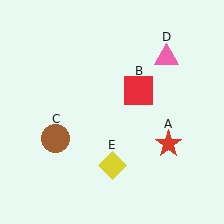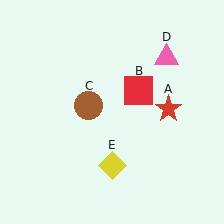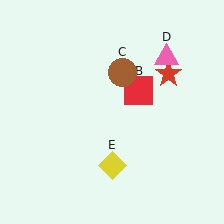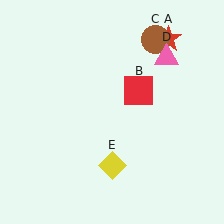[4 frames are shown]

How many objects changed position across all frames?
2 objects changed position: red star (object A), brown circle (object C).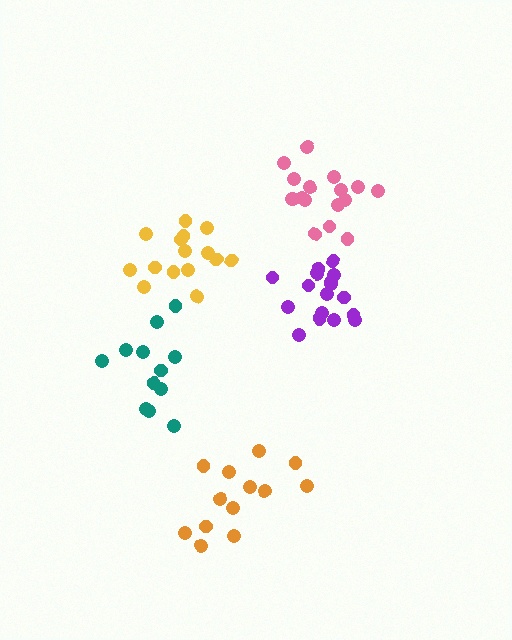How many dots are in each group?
Group 1: 12 dots, Group 2: 17 dots, Group 3: 15 dots, Group 4: 13 dots, Group 5: 17 dots (74 total).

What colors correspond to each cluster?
The clusters are colored: teal, pink, yellow, orange, purple.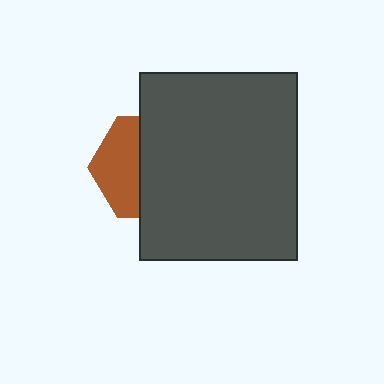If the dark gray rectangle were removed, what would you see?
You would see the complete brown hexagon.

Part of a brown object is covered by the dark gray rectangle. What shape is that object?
It is a hexagon.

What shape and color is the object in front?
The object in front is a dark gray rectangle.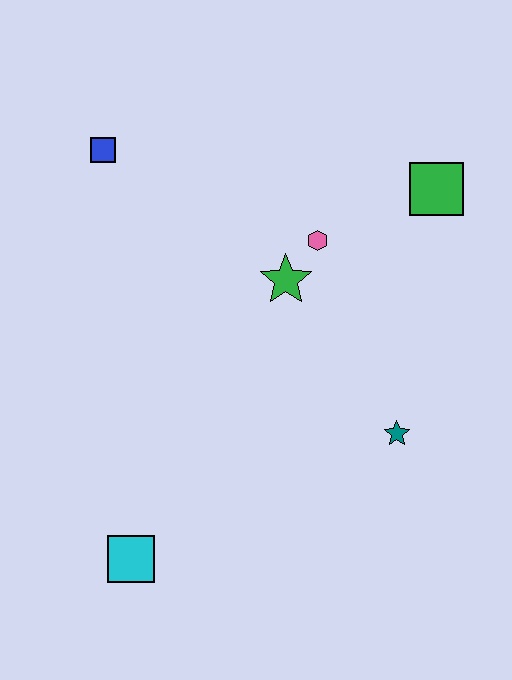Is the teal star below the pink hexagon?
Yes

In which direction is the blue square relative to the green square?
The blue square is to the left of the green square.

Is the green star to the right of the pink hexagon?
No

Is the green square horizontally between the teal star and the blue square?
No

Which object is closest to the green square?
The pink hexagon is closest to the green square.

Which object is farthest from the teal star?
The blue square is farthest from the teal star.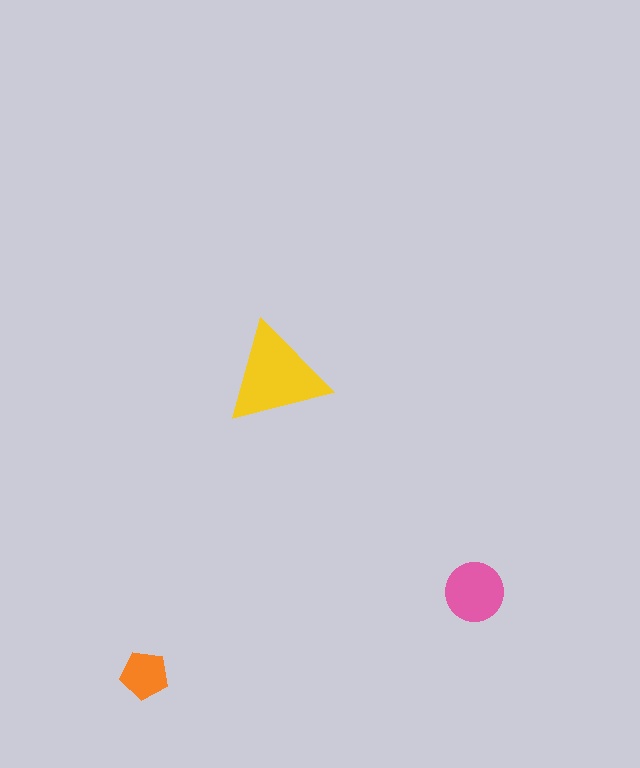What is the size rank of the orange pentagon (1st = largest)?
3rd.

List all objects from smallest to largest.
The orange pentagon, the pink circle, the yellow triangle.